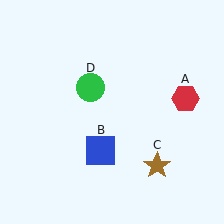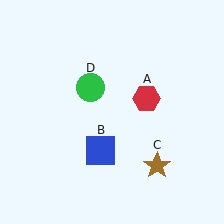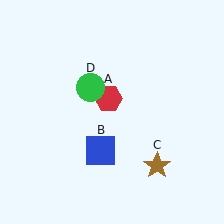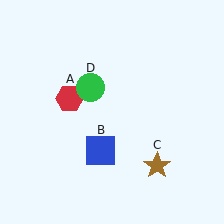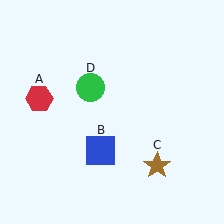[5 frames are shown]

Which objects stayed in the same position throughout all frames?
Blue square (object B) and brown star (object C) and green circle (object D) remained stationary.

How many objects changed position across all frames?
1 object changed position: red hexagon (object A).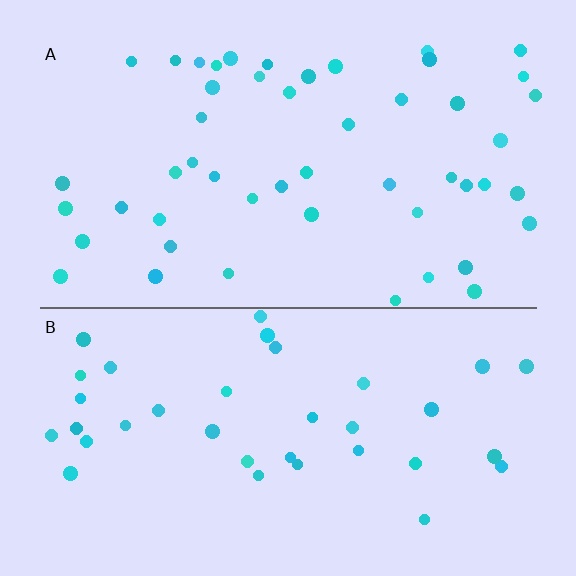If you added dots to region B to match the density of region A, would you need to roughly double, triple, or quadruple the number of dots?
Approximately double.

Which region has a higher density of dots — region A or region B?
A (the top).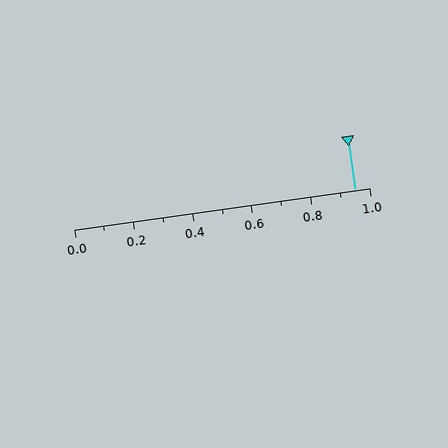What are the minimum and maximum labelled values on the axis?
The axis runs from 0.0 to 1.0.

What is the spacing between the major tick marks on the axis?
The major ticks are spaced 0.2 apart.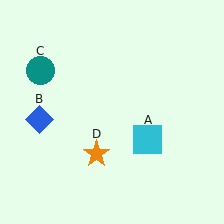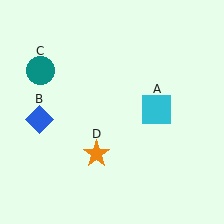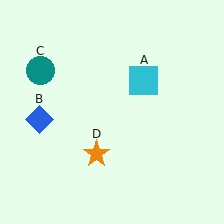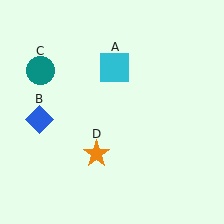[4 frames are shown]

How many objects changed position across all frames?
1 object changed position: cyan square (object A).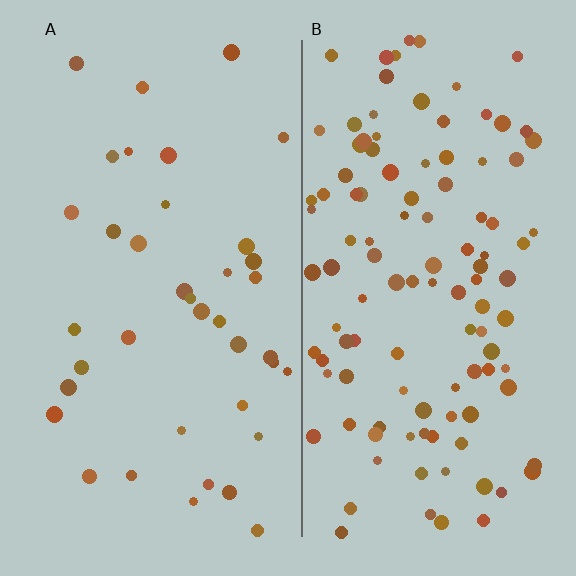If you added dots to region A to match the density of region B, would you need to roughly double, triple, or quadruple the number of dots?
Approximately triple.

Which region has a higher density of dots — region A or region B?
B (the right).